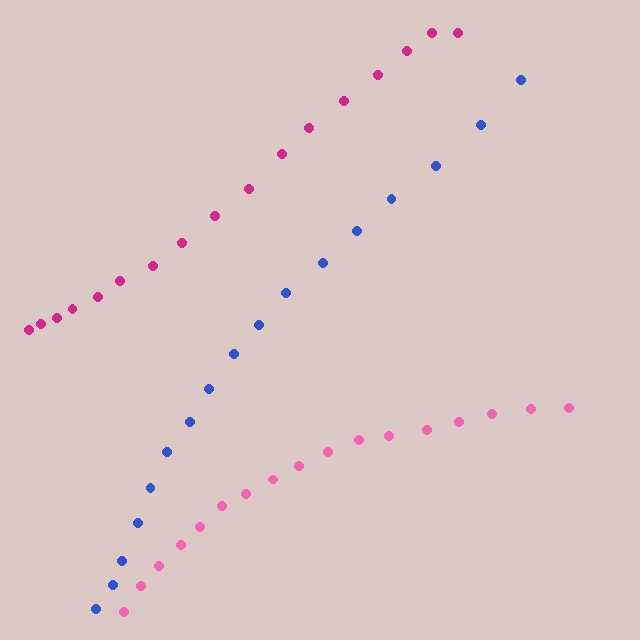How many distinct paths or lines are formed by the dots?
There are 3 distinct paths.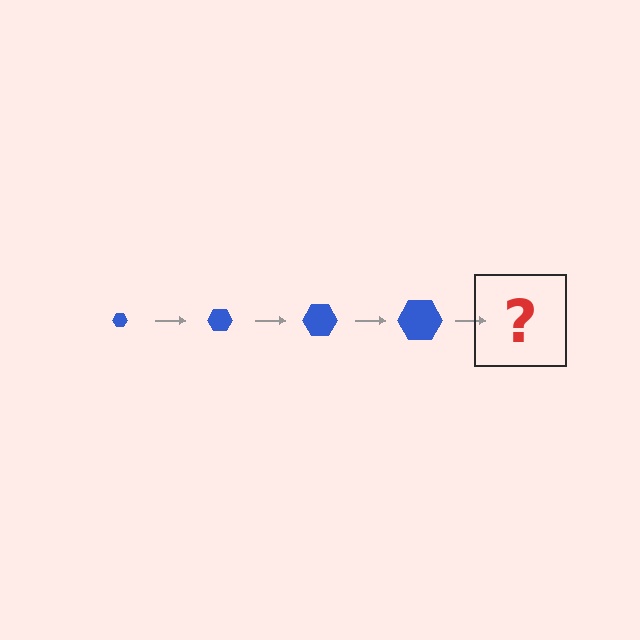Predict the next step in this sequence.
The next step is a blue hexagon, larger than the previous one.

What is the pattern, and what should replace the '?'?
The pattern is that the hexagon gets progressively larger each step. The '?' should be a blue hexagon, larger than the previous one.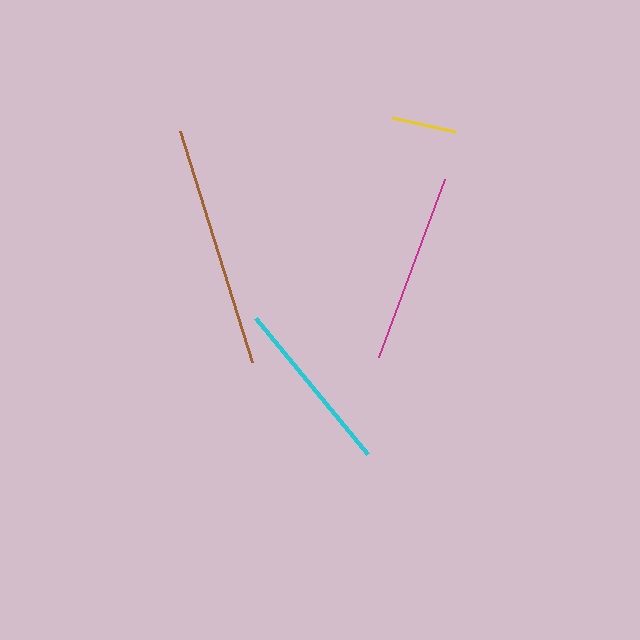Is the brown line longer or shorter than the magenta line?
The brown line is longer than the magenta line.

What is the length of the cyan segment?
The cyan segment is approximately 176 pixels long.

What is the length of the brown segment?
The brown segment is approximately 242 pixels long.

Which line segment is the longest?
The brown line is the longest at approximately 242 pixels.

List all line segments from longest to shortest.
From longest to shortest: brown, magenta, cyan, yellow.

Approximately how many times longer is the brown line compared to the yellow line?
The brown line is approximately 3.7 times the length of the yellow line.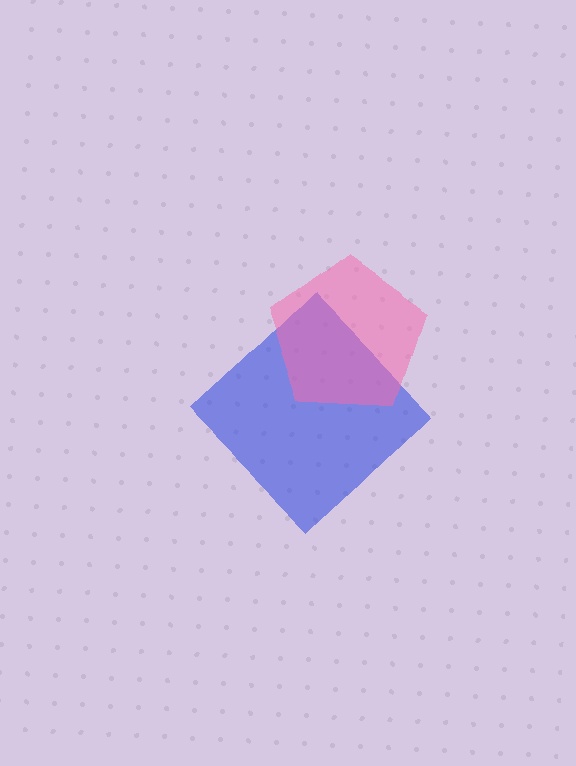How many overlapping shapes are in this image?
There are 2 overlapping shapes in the image.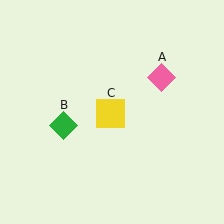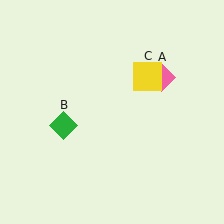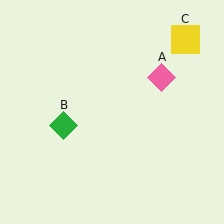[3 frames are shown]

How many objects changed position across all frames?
1 object changed position: yellow square (object C).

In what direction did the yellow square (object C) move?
The yellow square (object C) moved up and to the right.